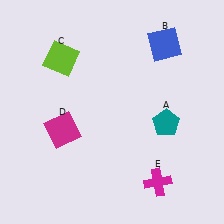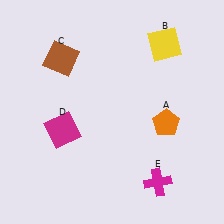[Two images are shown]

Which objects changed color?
A changed from teal to orange. B changed from blue to yellow. C changed from lime to brown.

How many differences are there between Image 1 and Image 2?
There are 3 differences between the two images.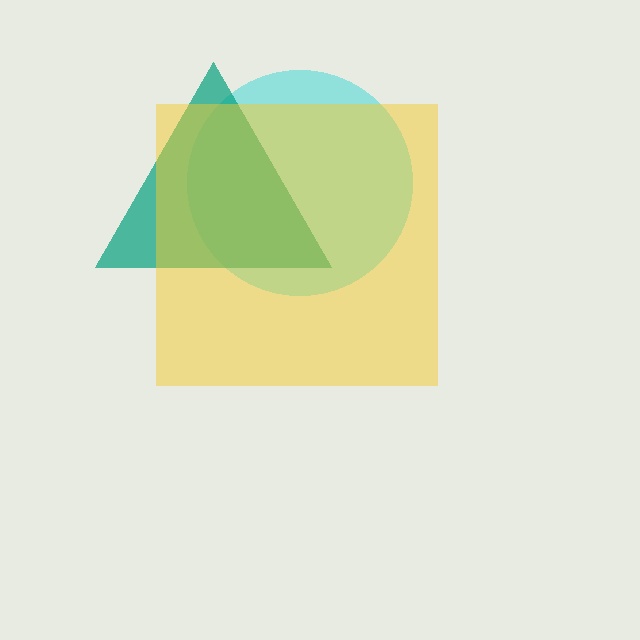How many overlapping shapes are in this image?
There are 3 overlapping shapes in the image.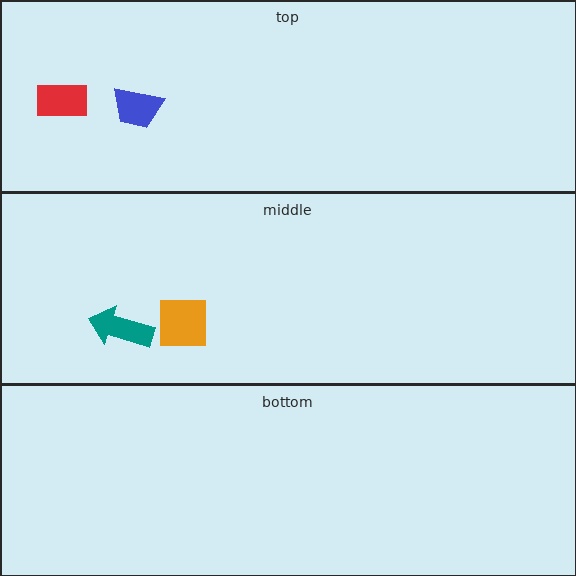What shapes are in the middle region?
The orange square, the teal arrow.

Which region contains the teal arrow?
The middle region.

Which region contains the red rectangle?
The top region.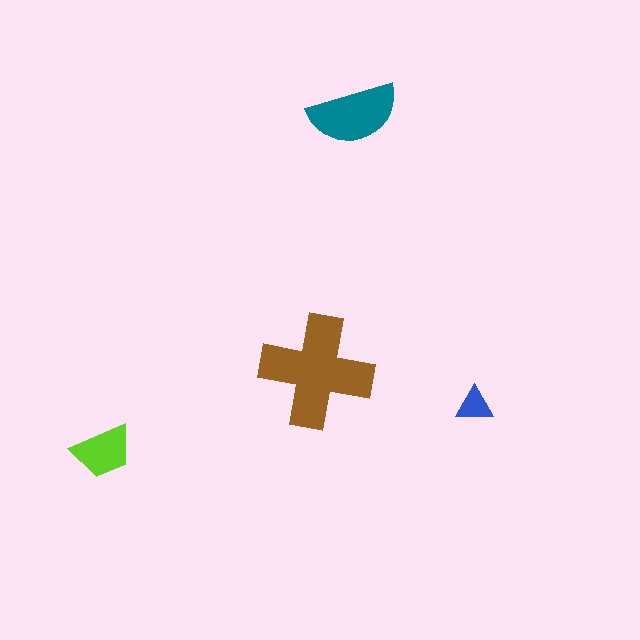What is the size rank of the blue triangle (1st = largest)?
4th.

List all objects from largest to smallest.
The brown cross, the teal semicircle, the lime trapezoid, the blue triangle.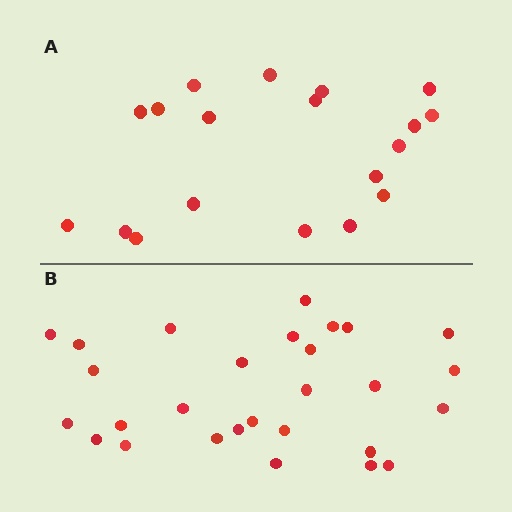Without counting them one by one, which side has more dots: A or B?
Region B (the bottom region) has more dots.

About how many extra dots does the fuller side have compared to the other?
Region B has roughly 8 or so more dots than region A.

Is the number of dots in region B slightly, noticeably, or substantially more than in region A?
Region B has substantially more. The ratio is roughly 1.5 to 1.